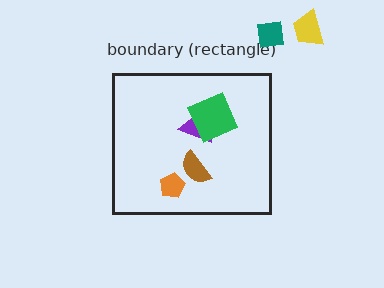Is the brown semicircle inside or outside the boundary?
Inside.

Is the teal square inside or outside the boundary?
Outside.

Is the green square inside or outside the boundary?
Inside.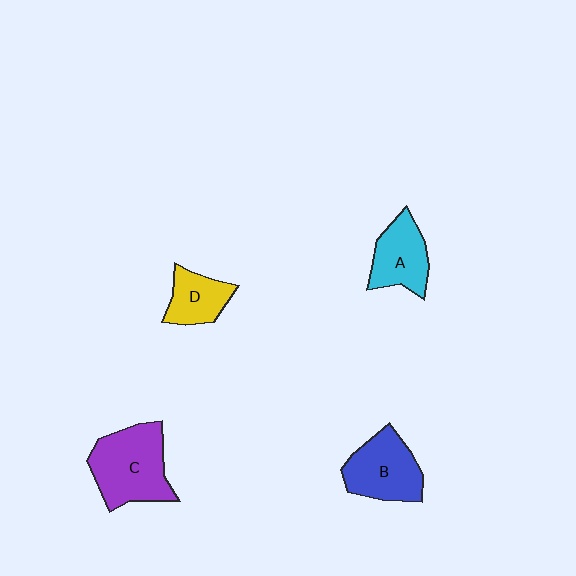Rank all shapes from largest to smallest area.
From largest to smallest: C (purple), B (blue), A (cyan), D (yellow).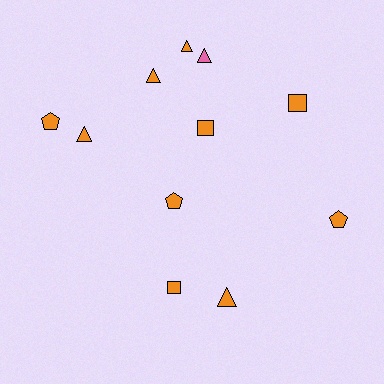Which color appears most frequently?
Orange, with 10 objects.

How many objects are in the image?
There are 11 objects.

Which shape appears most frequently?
Triangle, with 5 objects.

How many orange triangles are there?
There are 4 orange triangles.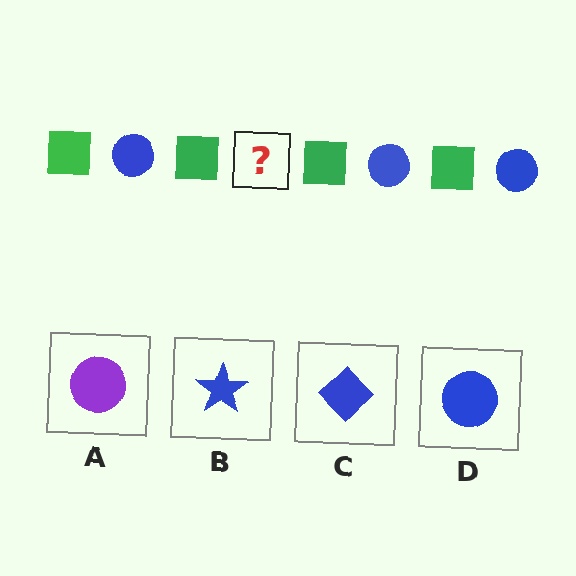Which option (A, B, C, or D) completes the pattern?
D.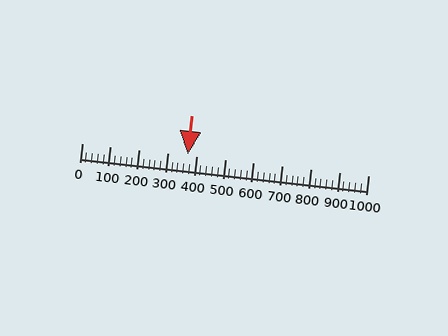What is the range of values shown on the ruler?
The ruler shows values from 0 to 1000.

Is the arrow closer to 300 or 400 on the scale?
The arrow is closer to 400.